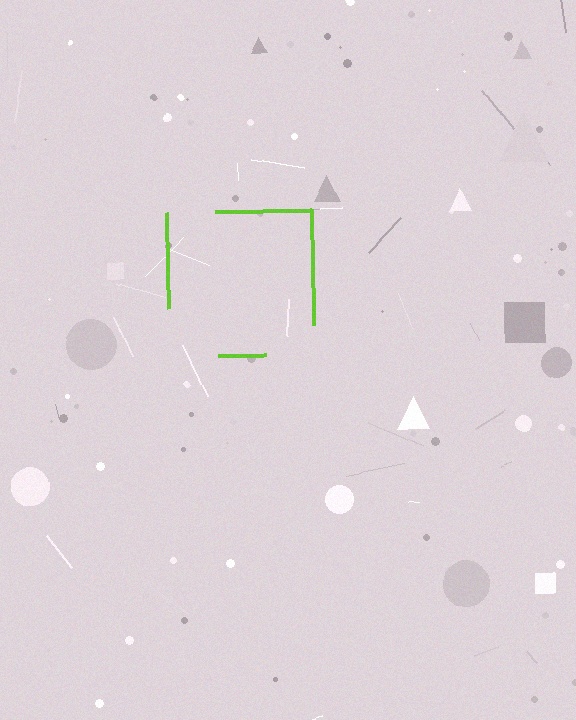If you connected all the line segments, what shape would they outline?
They would outline a square.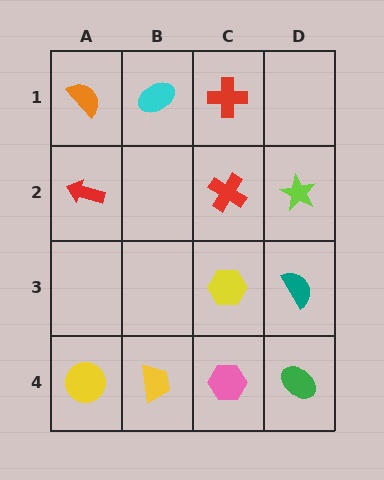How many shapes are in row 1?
3 shapes.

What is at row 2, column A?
A red arrow.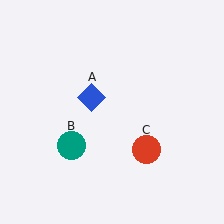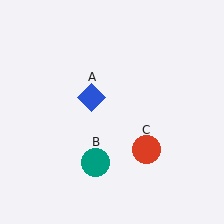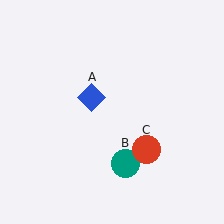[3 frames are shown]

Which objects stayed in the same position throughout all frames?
Blue diamond (object A) and red circle (object C) remained stationary.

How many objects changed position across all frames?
1 object changed position: teal circle (object B).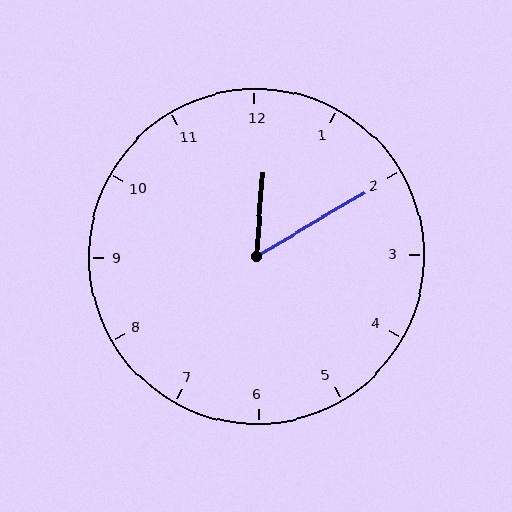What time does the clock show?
12:10.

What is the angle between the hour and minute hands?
Approximately 55 degrees.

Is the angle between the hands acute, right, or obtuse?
It is acute.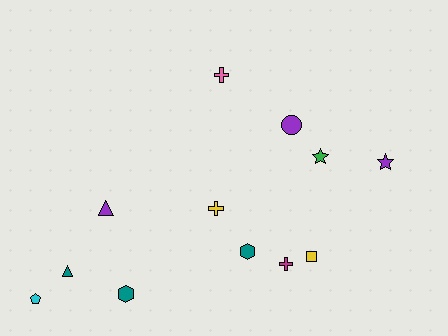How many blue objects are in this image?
There are no blue objects.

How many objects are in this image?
There are 12 objects.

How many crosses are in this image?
There are 3 crosses.